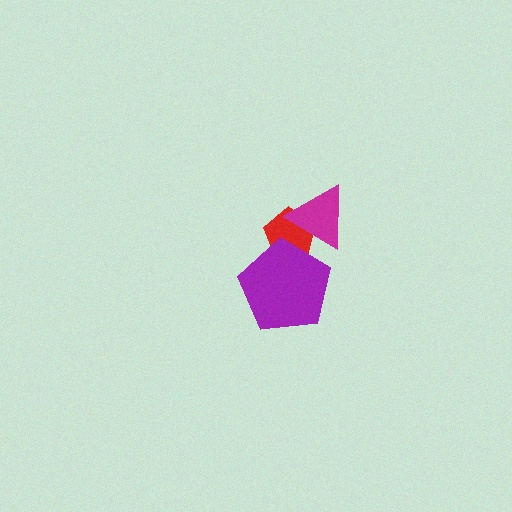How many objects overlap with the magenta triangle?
2 objects overlap with the magenta triangle.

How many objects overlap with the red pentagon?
2 objects overlap with the red pentagon.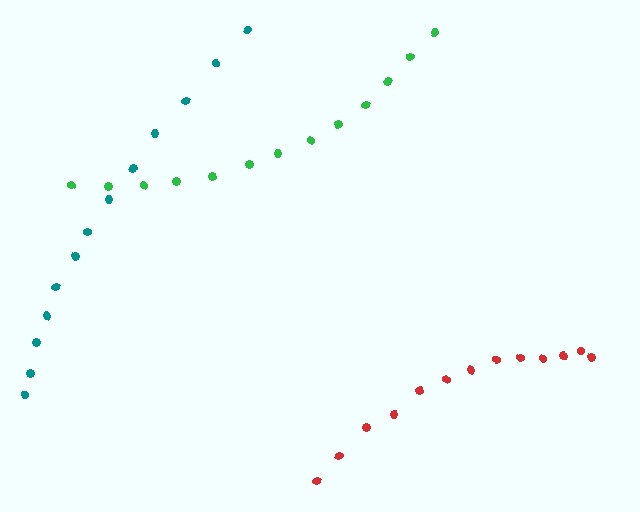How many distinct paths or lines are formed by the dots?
There are 3 distinct paths.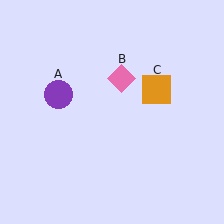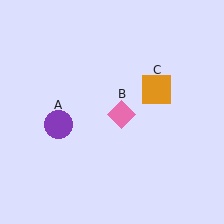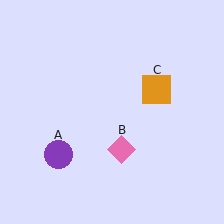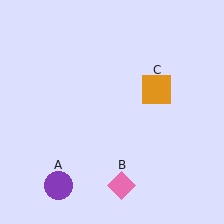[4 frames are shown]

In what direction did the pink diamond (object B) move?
The pink diamond (object B) moved down.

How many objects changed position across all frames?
2 objects changed position: purple circle (object A), pink diamond (object B).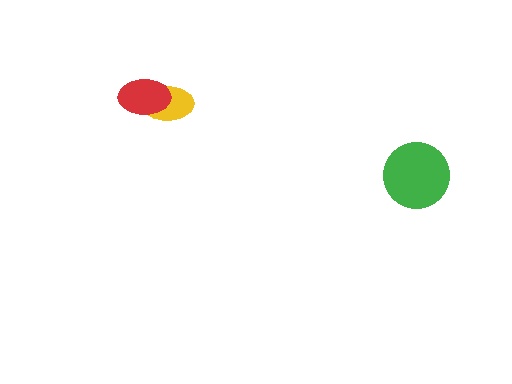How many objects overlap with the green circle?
0 objects overlap with the green circle.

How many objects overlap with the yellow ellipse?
1 object overlaps with the yellow ellipse.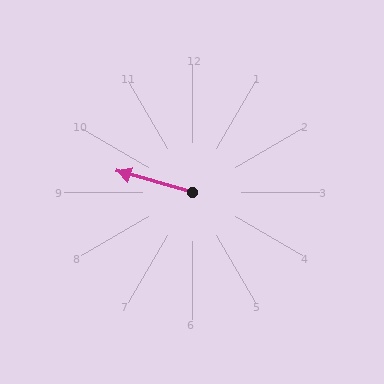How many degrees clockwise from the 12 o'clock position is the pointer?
Approximately 286 degrees.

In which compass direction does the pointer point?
West.